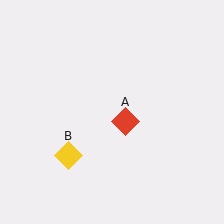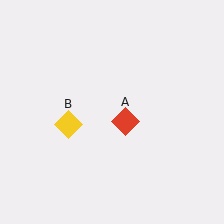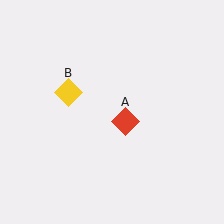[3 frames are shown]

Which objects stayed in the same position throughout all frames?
Red diamond (object A) remained stationary.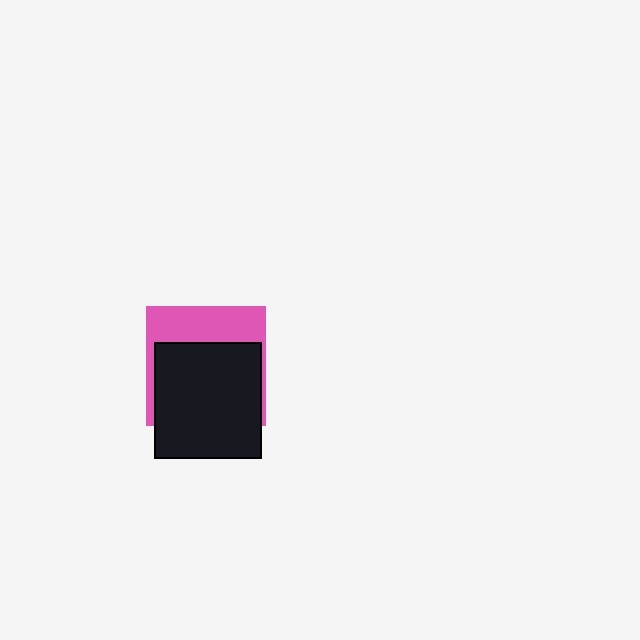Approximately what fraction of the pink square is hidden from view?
Roughly 63% of the pink square is hidden behind the black rectangle.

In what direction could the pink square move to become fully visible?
The pink square could move up. That would shift it out from behind the black rectangle entirely.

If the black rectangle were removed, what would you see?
You would see the complete pink square.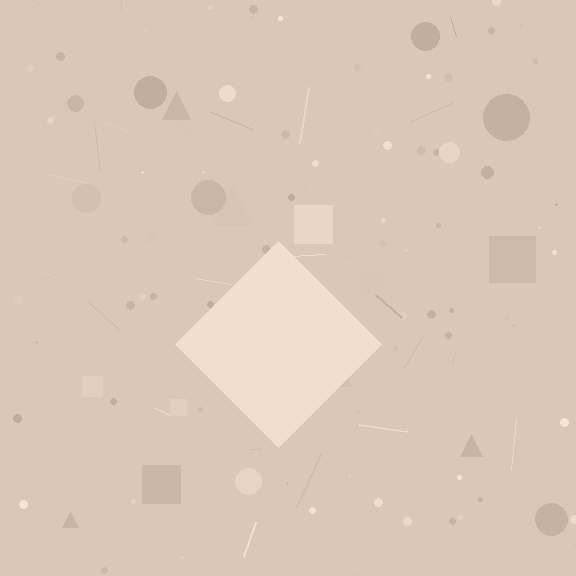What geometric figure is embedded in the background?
A diamond is embedded in the background.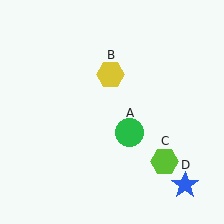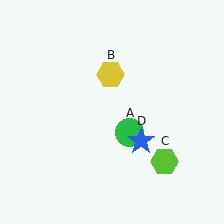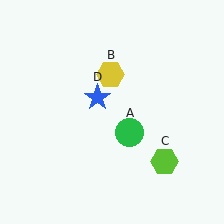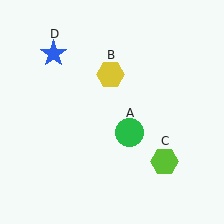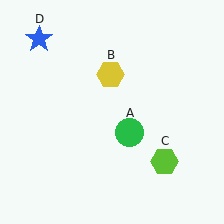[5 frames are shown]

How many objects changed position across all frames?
1 object changed position: blue star (object D).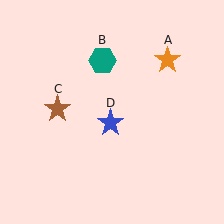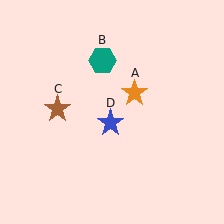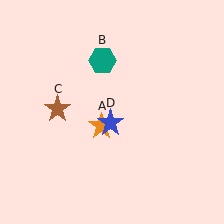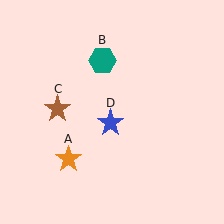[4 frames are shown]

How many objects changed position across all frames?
1 object changed position: orange star (object A).